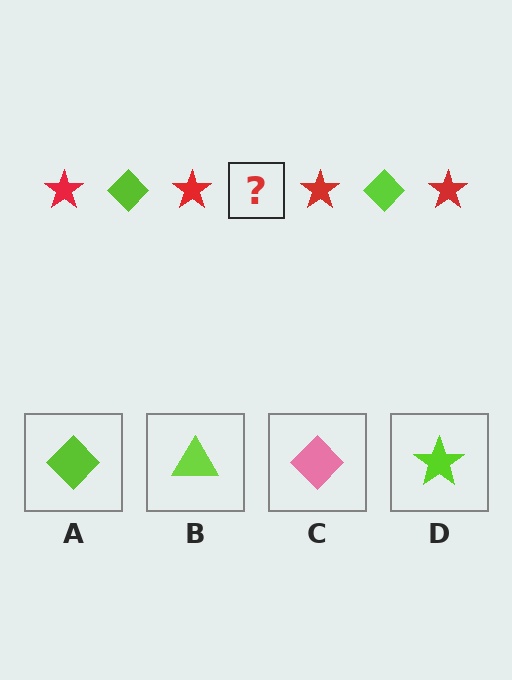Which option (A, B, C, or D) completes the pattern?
A.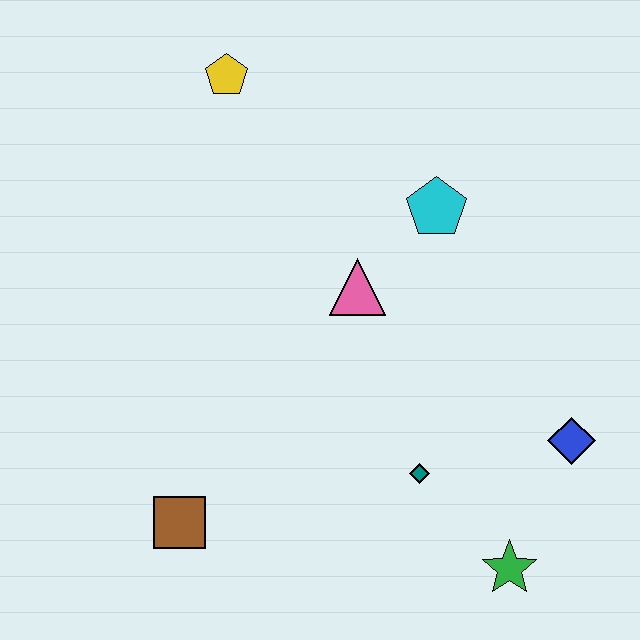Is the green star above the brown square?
No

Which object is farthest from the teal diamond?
The yellow pentagon is farthest from the teal diamond.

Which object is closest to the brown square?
The teal diamond is closest to the brown square.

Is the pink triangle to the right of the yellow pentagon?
Yes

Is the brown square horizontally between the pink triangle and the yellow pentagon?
No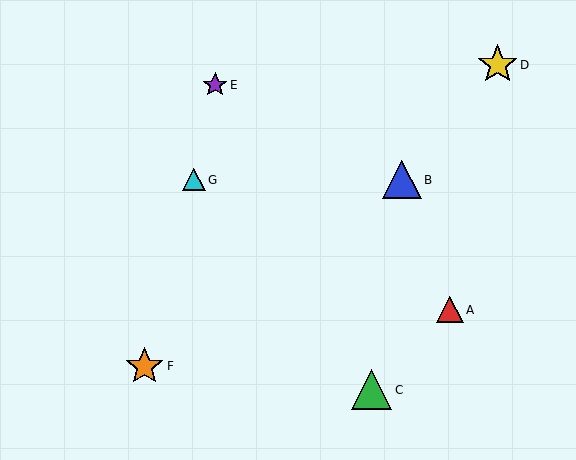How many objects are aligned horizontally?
2 objects (B, G) are aligned horizontally.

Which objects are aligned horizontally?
Objects B, G are aligned horizontally.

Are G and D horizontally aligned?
No, G is at y≈180 and D is at y≈65.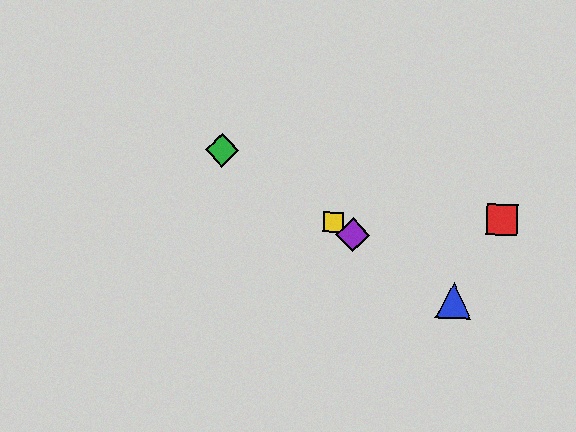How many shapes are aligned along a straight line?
4 shapes (the blue triangle, the green diamond, the yellow square, the purple diamond) are aligned along a straight line.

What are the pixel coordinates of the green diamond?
The green diamond is at (222, 150).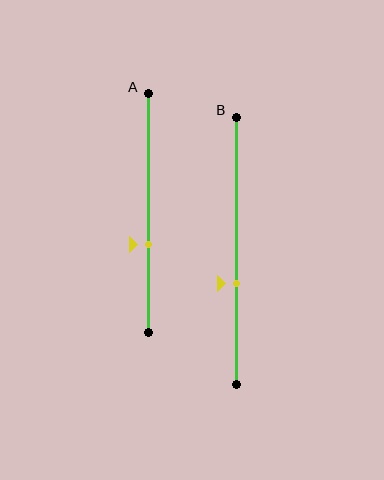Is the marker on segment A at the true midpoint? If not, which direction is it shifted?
No, the marker on segment A is shifted downward by about 13% of the segment length.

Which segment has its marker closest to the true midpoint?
Segment B has its marker closest to the true midpoint.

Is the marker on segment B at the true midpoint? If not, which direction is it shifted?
No, the marker on segment B is shifted downward by about 12% of the segment length.